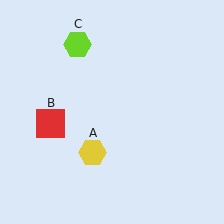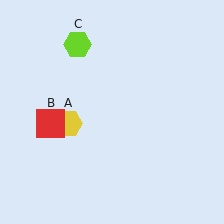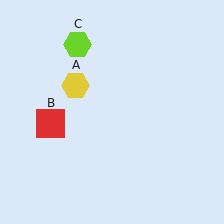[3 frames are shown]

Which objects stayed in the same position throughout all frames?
Red square (object B) and lime hexagon (object C) remained stationary.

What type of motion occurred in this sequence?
The yellow hexagon (object A) rotated clockwise around the center of the scene.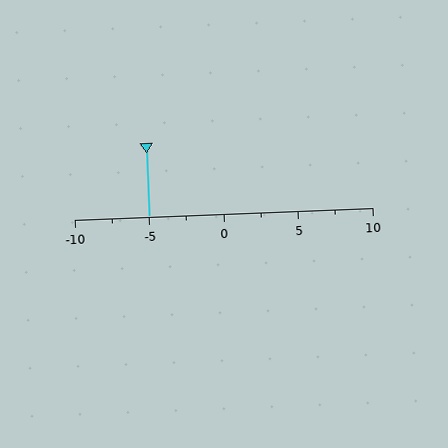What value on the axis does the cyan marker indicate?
The marker indicates approximately -5.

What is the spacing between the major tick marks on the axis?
The major ticks are spaced 5 apart.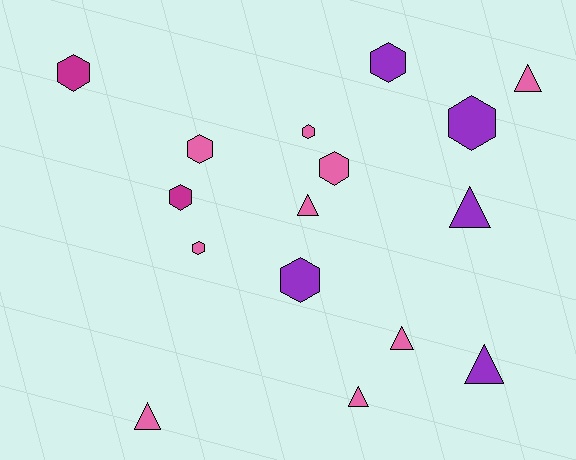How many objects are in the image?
There are 16 objects.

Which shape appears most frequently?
Hexagon, with 9 objects.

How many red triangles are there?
There are no red triangles.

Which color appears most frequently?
Pink, with 9 objects.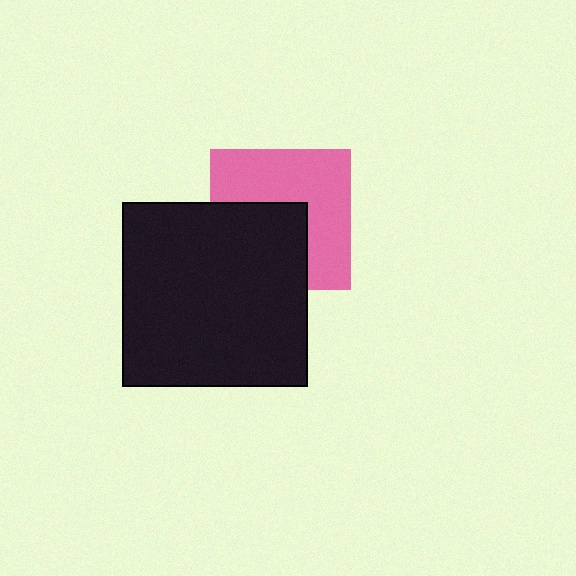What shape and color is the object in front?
The object in front is a black square.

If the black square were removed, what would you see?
You would see the complete pink square.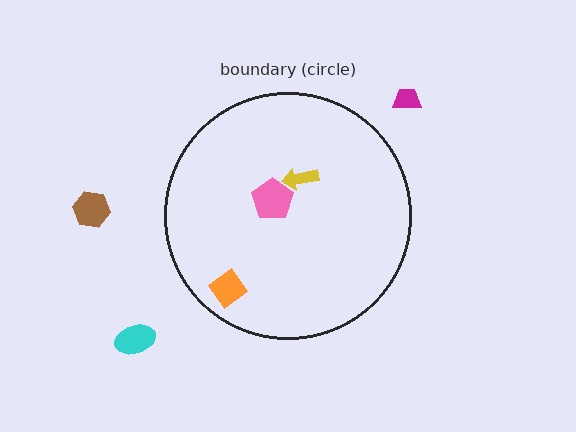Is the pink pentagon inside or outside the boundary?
Inside.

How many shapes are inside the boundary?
3 inside, 3 outside.